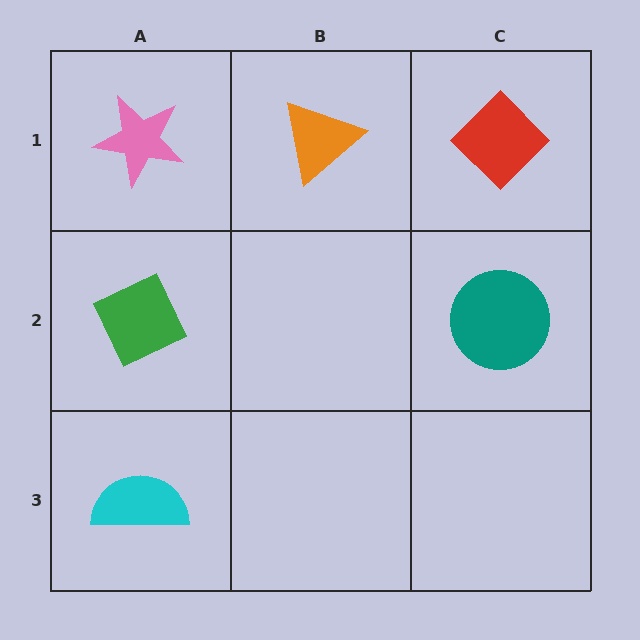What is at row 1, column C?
A red diamond.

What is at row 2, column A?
A green diamond.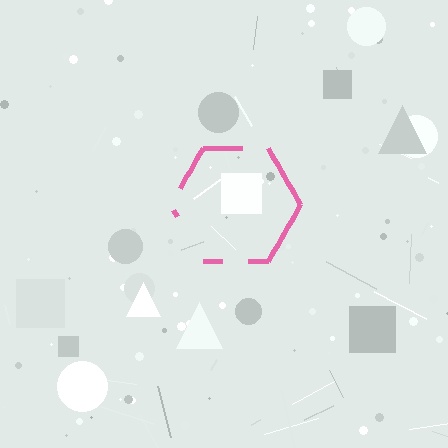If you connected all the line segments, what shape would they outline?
They would outline a hexagon.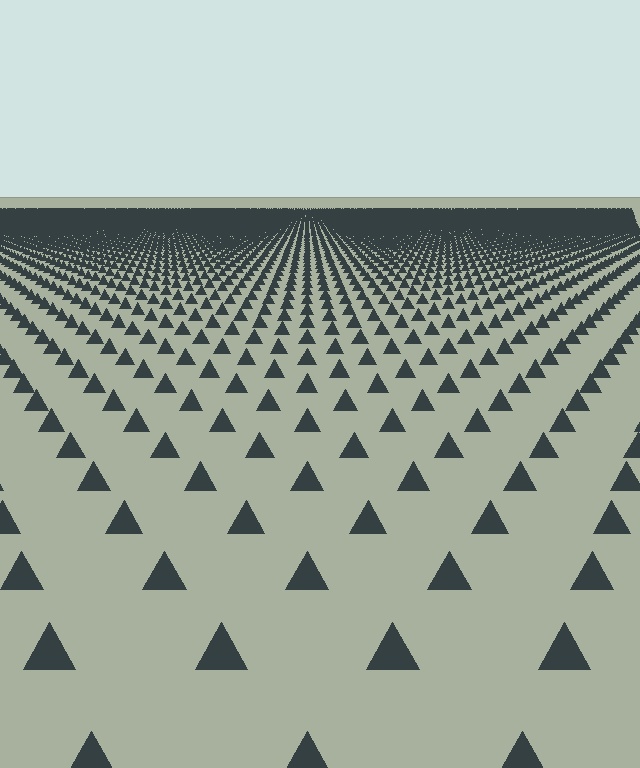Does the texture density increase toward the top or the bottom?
Density increases toward the top.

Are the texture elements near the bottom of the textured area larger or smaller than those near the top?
Larger. Near the bottom, elements are closer to the viewer and appear at a bigger on-screen size.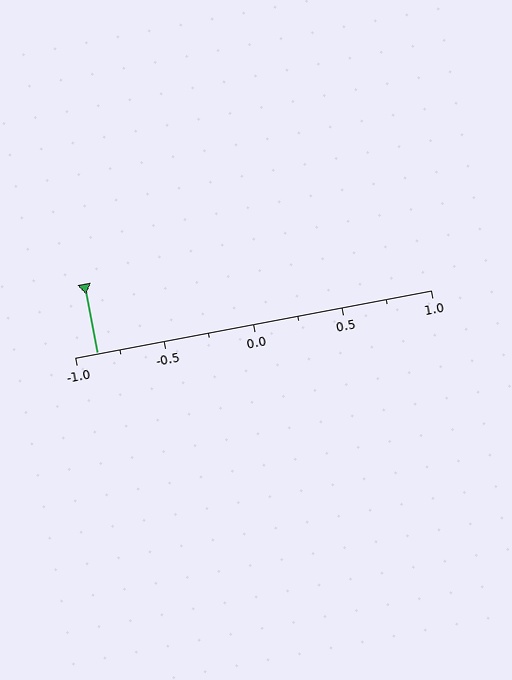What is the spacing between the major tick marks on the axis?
The major ticks are spaced 0.5 apart.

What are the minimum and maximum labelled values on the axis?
The axis runs from -1.0 to 1.0.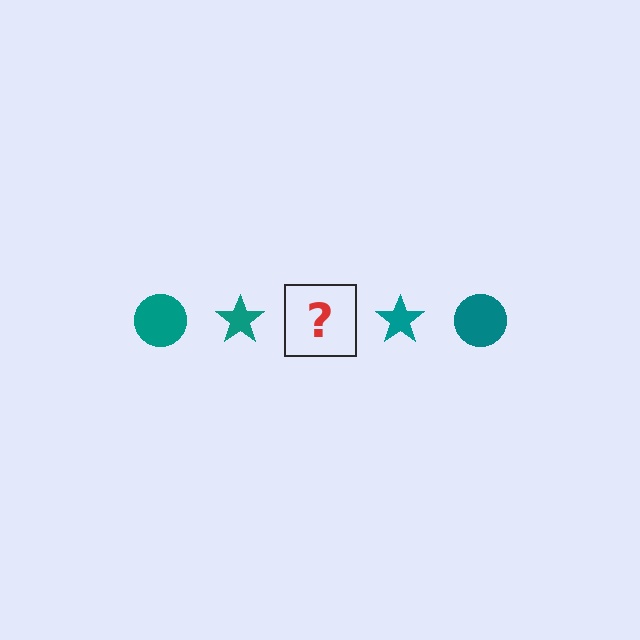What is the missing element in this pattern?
The missing element is a teal circle.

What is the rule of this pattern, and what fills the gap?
The rule is that the pattern cycles through circle, star shapes in teal. The gap should be filled with a teal circle.